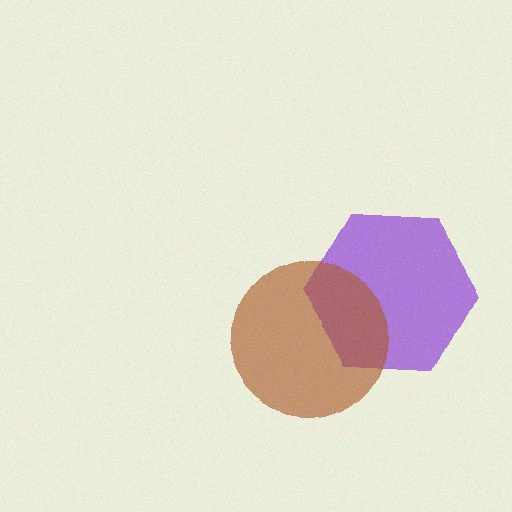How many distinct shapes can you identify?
There are 2 distinct shapes: a purple hexagon, a brown circle.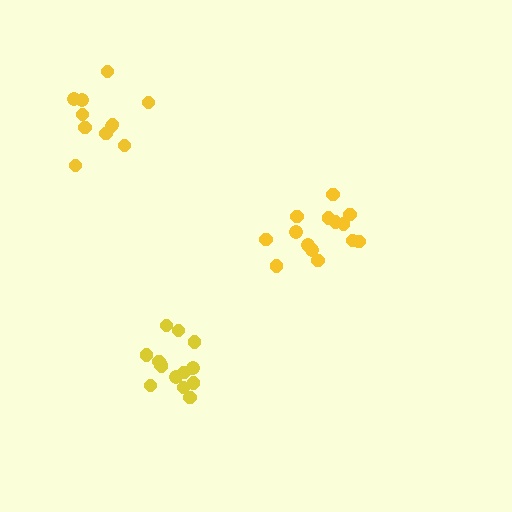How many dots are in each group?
Group 1: 11 dots, Group 2: 15 dots, Group 3: 14 dots (40 total).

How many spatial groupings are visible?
There are 3 spatial groupings.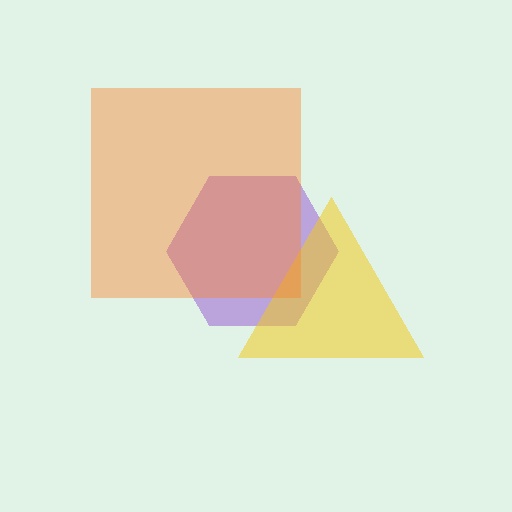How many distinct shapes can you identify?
There are 3 distinct shapes: a purple hexagon, a yellow triangle, an orange square.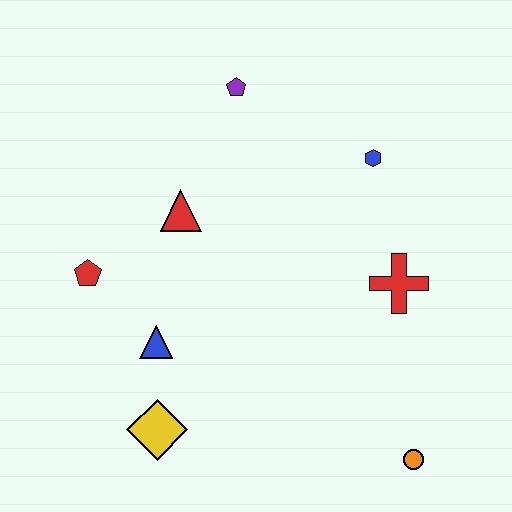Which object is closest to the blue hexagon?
The red cross is closest to the blue hexagon.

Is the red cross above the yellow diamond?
Yes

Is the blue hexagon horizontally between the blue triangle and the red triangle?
No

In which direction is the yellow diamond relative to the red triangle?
The yellow diamond is below the red triangle.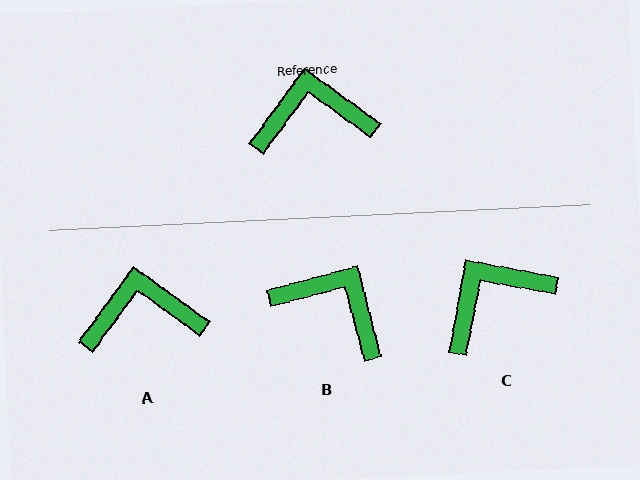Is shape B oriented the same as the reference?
No, it is off by about 39 degrees.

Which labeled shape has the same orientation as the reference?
A.